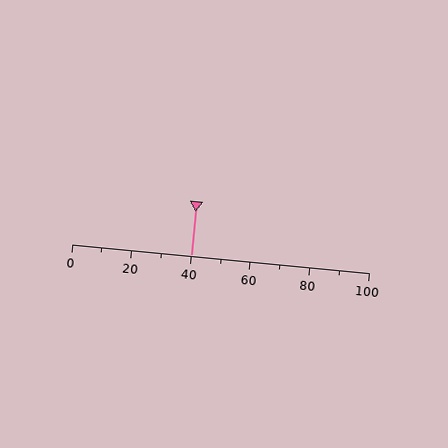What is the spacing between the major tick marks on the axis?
The major ticks are spaced 20 apart.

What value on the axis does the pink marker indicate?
The marker indicates approximately 40.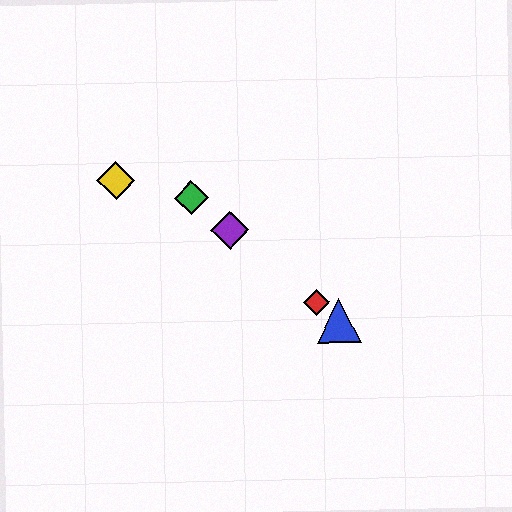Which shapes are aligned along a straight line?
The red diamond, the blue triangle, the green diamond, the purple diamond are aligned along a straight line.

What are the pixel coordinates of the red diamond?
The red diamond is at (317, 302).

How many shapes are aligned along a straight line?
4 shapes (the red diamond, the blue triangle, the green diamond, the purple diamond) are aligned along a straight line.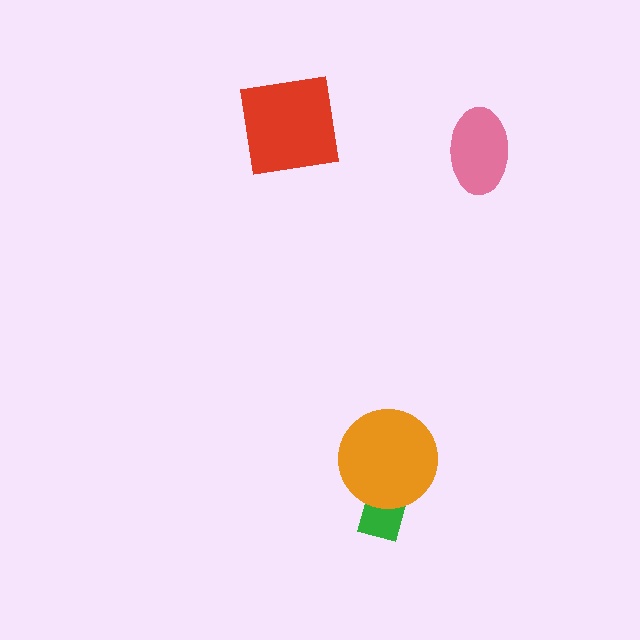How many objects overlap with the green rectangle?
1 object overlaps with the green rectangle.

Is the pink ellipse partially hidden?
No, no other shape covers it.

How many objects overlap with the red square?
0 objects overlap with the red square.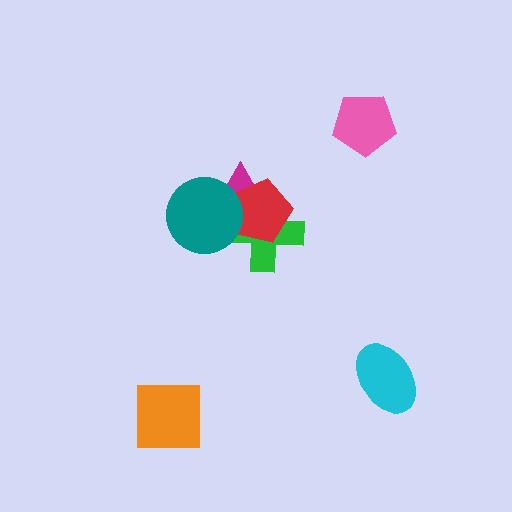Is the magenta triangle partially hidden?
Yes, it is partially covered by another shape.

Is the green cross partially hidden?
Yes, it is partially covered by another shape.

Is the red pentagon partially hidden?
Yes, it is partially covered by another shape.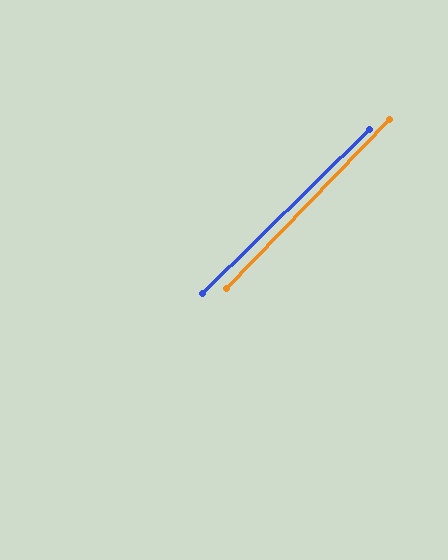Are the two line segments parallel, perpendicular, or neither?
Parallel — their directions differ by only 1.6°.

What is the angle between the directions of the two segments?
Approximately 2 degrees.